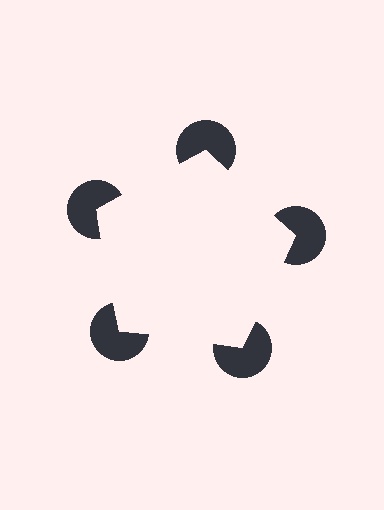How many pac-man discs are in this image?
There are 5 — one at each vertex of the illusory pentagon.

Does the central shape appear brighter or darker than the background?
It typically appears slightly brighter than the background, even though no actual brightness change is drawn.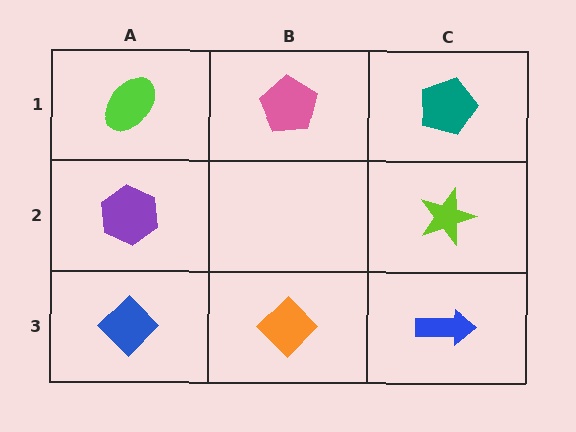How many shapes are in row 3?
3 shapes.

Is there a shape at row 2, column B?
No, that cell is empty.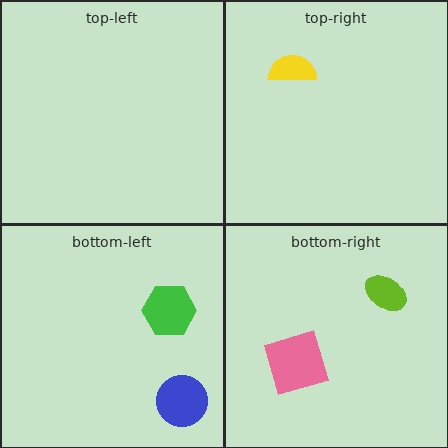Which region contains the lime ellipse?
The bottom-right region.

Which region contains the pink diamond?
The bottom-right region.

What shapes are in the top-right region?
The yellow semicircle.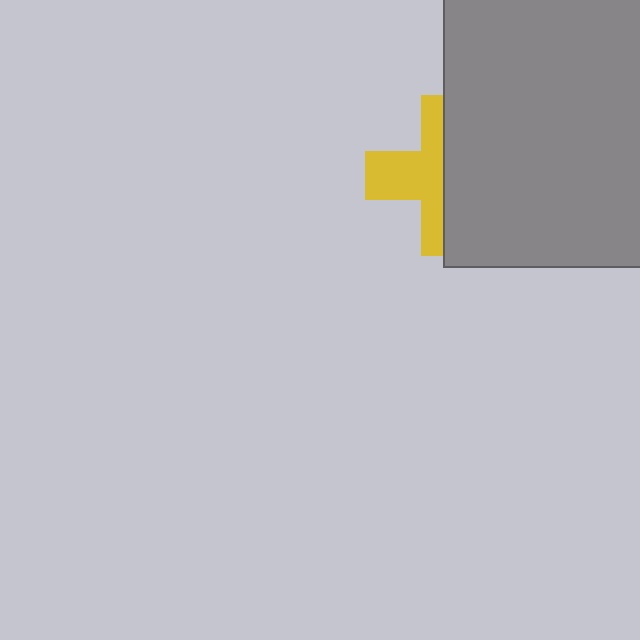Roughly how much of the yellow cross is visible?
About half of it is visible (roughly 48%).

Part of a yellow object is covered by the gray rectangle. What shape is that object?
It is a cross.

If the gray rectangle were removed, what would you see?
You would see the complete yellow cross.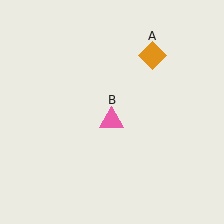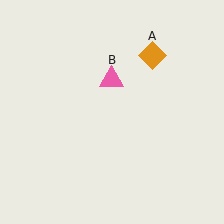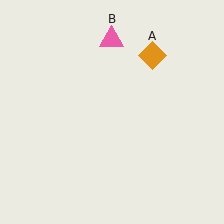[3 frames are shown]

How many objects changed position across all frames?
1 object changed position: pink triangle (object B).